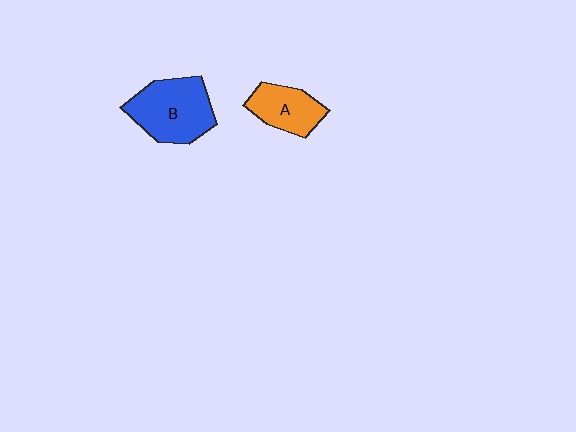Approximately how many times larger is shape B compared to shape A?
Approximately 1.6 times.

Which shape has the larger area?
Shape B (blue).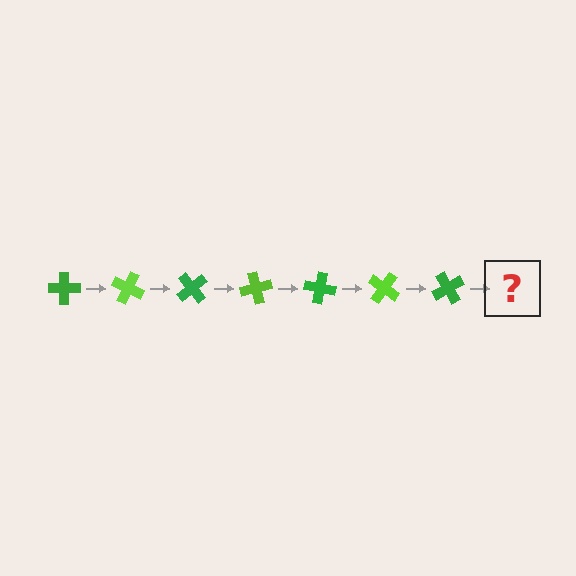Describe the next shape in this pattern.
It should be a lime cross, rotated 175 degrees from the start.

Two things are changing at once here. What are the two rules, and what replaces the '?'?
The two rules are that it rotates 25 degrees each step and the color cycles through green and lime. The '?' should be a lime cross, rotated 175 degrees from the start.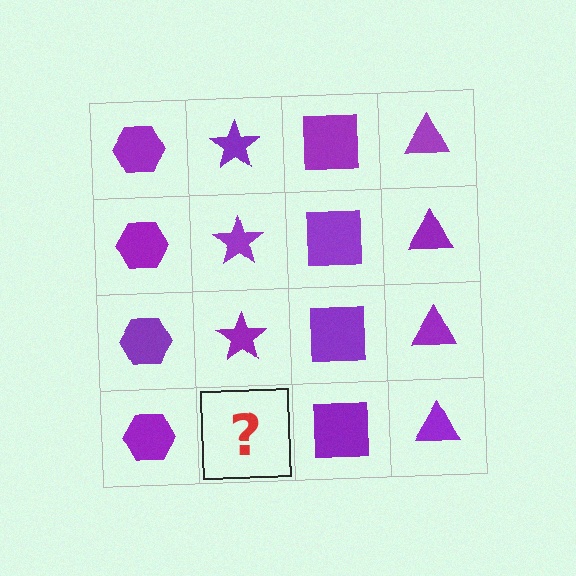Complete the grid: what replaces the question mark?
The question mark should be replaced with a purple star.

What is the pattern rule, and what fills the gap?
The rule is that each column has a consistent shape. The gap should be filled with a purple star.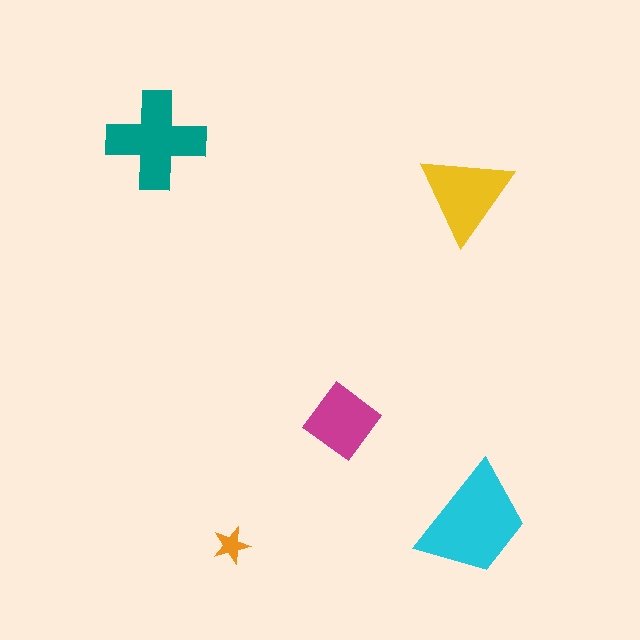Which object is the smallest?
The orange star.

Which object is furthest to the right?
The cyan trapezoid is rightmost.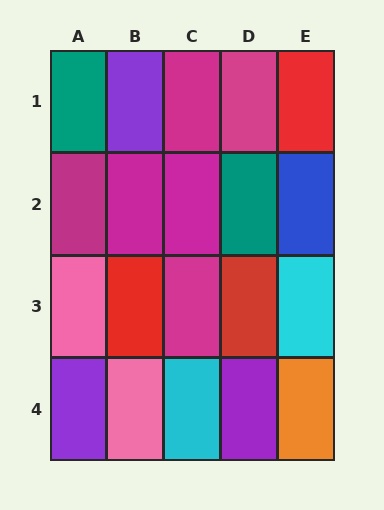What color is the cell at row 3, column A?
Pink.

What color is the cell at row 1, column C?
Magenta.